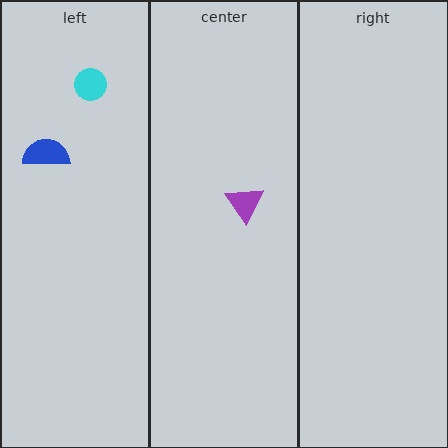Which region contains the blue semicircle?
The left region.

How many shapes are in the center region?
1.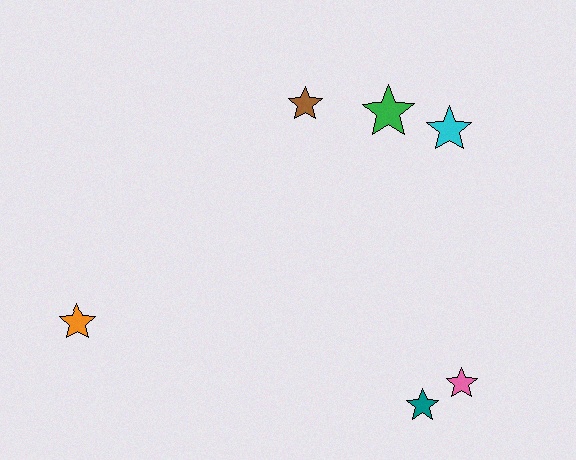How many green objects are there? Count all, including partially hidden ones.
There is 1 green object.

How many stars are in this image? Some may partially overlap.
There are 6 stars.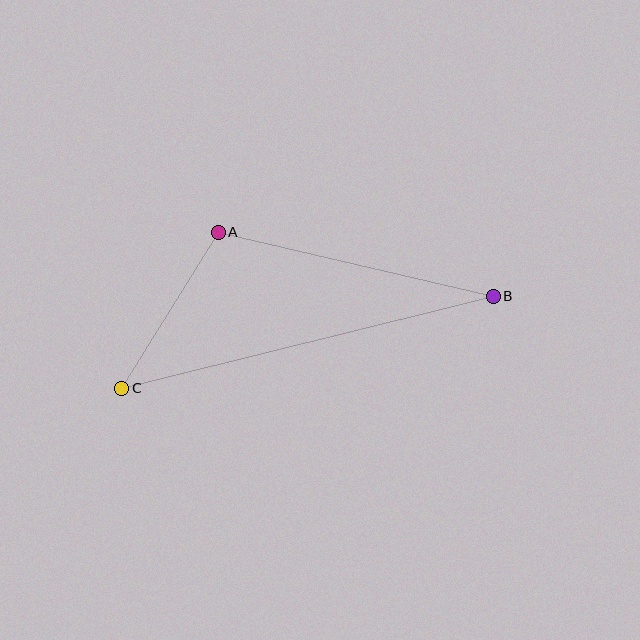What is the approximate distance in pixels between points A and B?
The distance between A and B is approximately 283 pixels.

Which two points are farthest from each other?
Points B and C are farthest from each other.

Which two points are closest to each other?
Points A and C are closest to each other.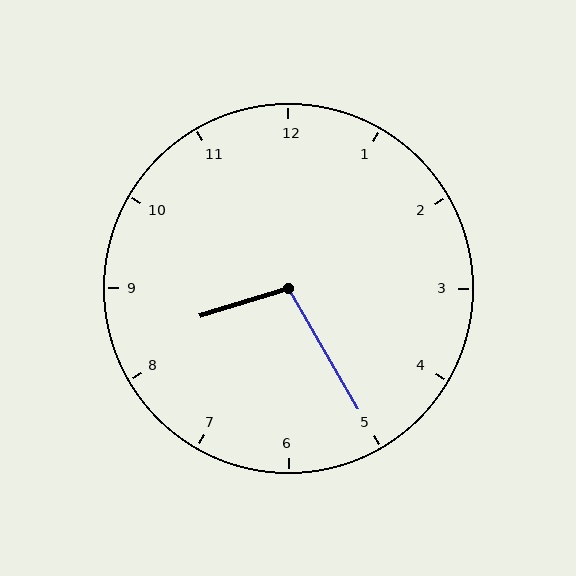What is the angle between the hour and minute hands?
Approximately 102 degrees.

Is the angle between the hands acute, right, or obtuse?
It is obtuse.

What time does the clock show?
8:25.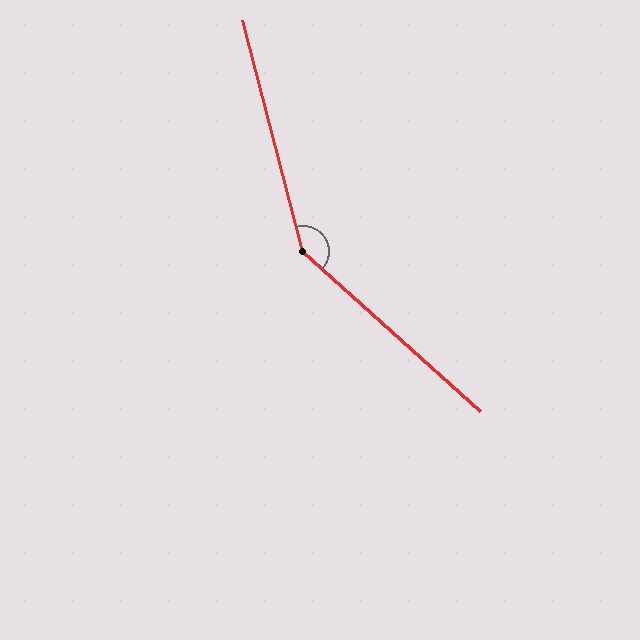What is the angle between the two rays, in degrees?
Approximately 147 degrees.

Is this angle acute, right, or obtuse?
It is obtuse.